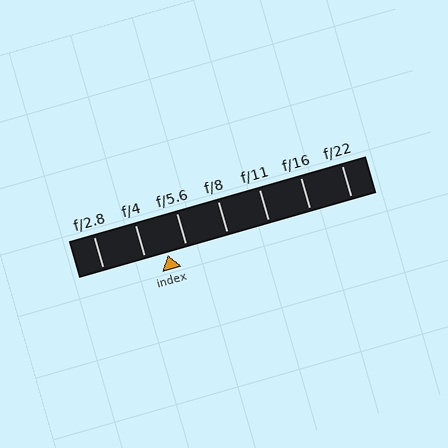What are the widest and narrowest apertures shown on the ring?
The widest aperture shown is f/2.8 and the narrowest is f/22.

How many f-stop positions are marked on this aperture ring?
There are 7 f-stop positions marked.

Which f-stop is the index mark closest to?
The index mark is closest to f/5.6.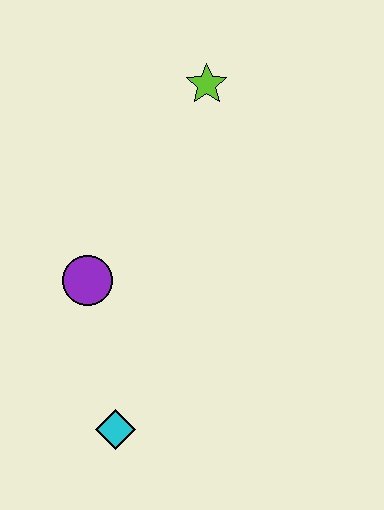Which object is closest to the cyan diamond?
The purple circle is closest to the cyan diamond.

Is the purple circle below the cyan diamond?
No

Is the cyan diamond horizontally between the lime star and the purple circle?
Yes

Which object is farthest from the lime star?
The cyan diamond is farthest from the lime star.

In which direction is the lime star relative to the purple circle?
The lime star is above the purple circle.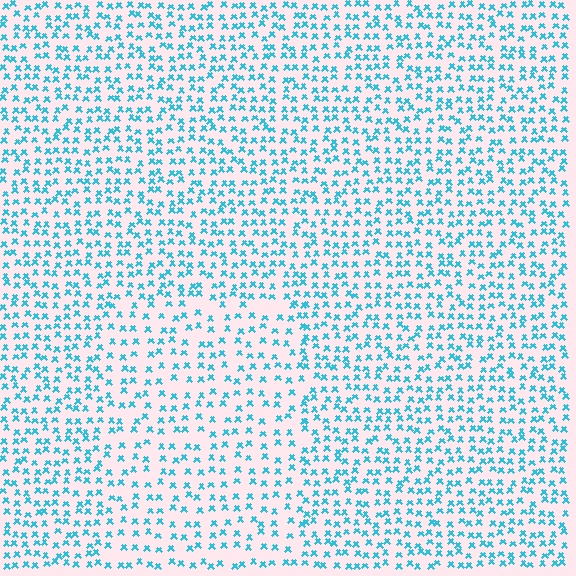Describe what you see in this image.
The image contains small cyan elements arranged at two different densities. A rectangle-shaped region is visible where the elements are less densely packed than the surrounding area.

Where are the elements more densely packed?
The elements are more densely packed outside the rectangle boundary.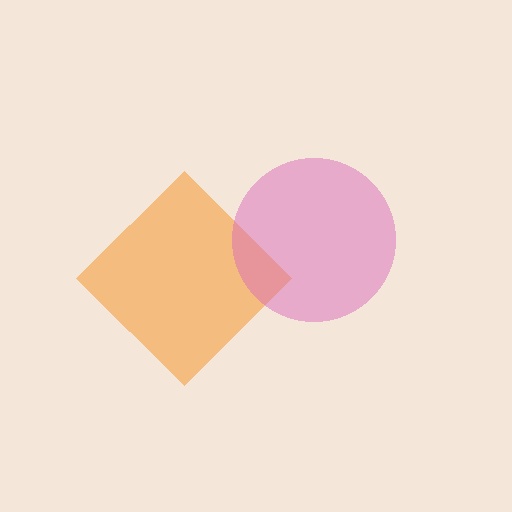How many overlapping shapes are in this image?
There are 2 overlapping shapes in the image.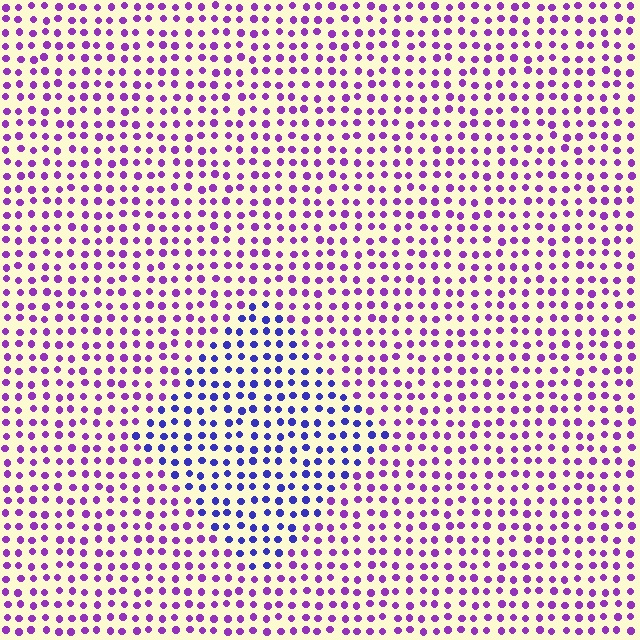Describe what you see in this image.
The image is filled with small purple elements in a uniform arrangement. A diamond-shaped region is visible where the elements are tinted to a slightly different hue, forming a subtle color boundary.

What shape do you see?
I see a diamond.